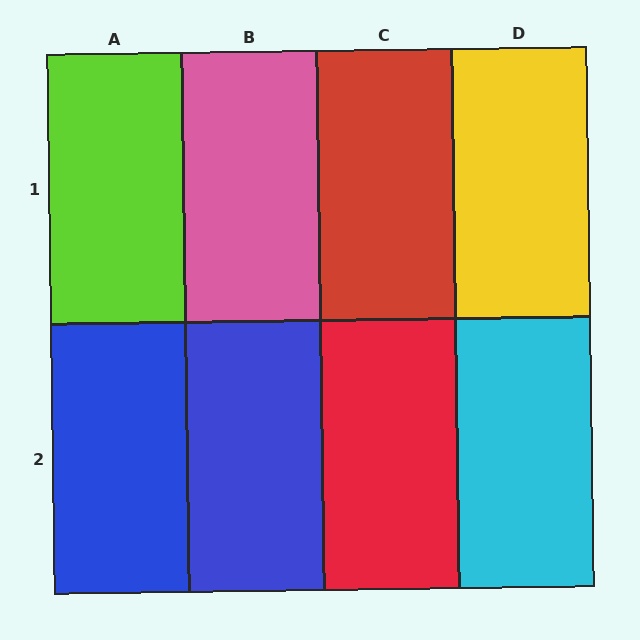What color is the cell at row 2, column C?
Red.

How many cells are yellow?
1 cell is yellow.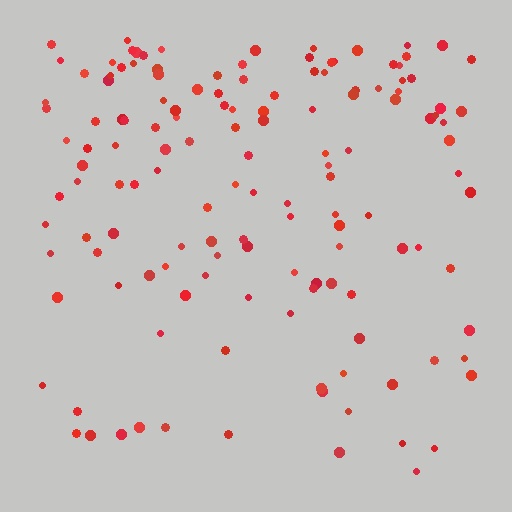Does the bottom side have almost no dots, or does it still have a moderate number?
Still a moderate number, just noticeably fewer than the top.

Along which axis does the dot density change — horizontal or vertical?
Vertical.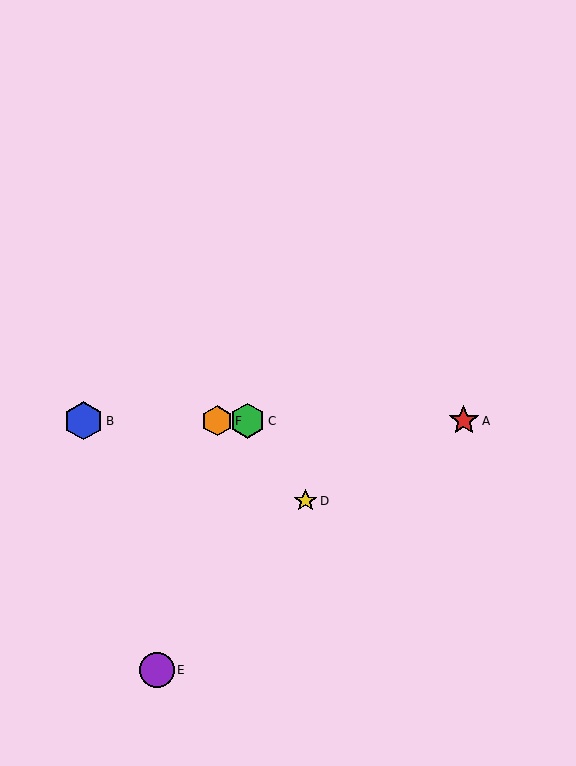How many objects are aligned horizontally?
4 objects (A, B, C, F) are aligned horizontally.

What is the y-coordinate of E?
Object E is at y≈670.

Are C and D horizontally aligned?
No, C is at y≈421 and D is at y≈501.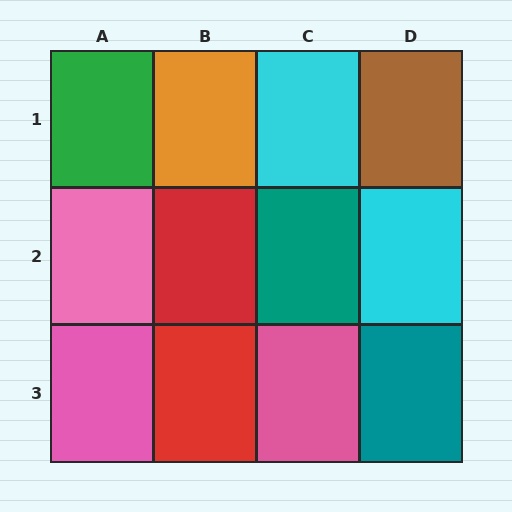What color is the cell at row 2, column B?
Red.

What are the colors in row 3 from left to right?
Pink, red, pink, teal.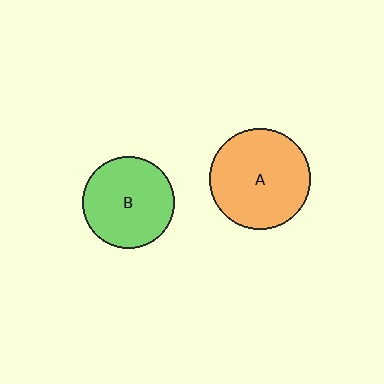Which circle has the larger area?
Circle A (orange).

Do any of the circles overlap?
No, none of the circles overlap.